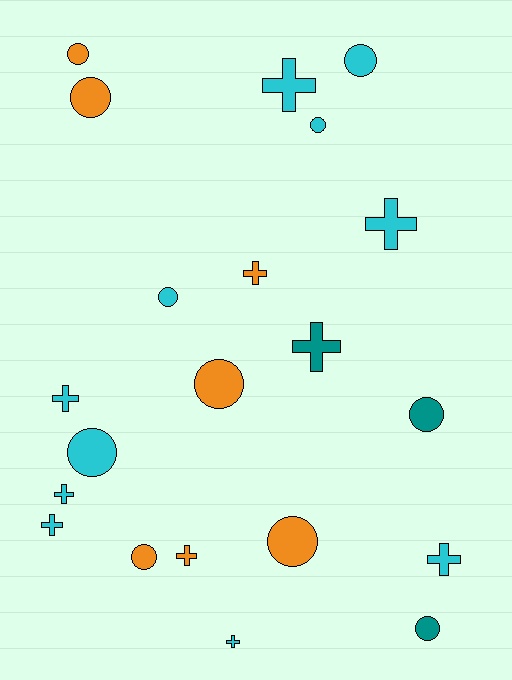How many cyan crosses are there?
There are 7 cyan crosses.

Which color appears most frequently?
Cyan, with 11 objects.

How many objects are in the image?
There are 21 objects.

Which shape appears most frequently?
Circle, with 11 objects.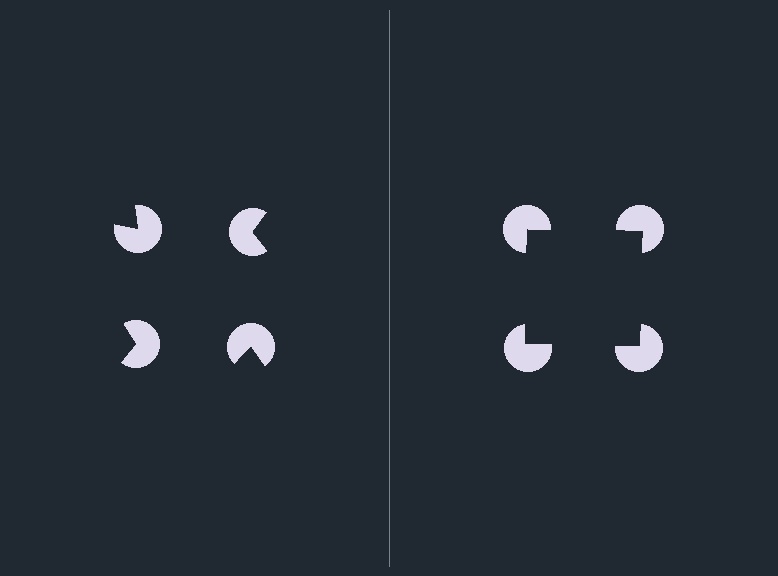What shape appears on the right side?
An illusory square.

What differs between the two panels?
The pac-man discs are positioned identically on both sides; only the wedge orientations differ. On the right they align to a square; on the left they are misaligned.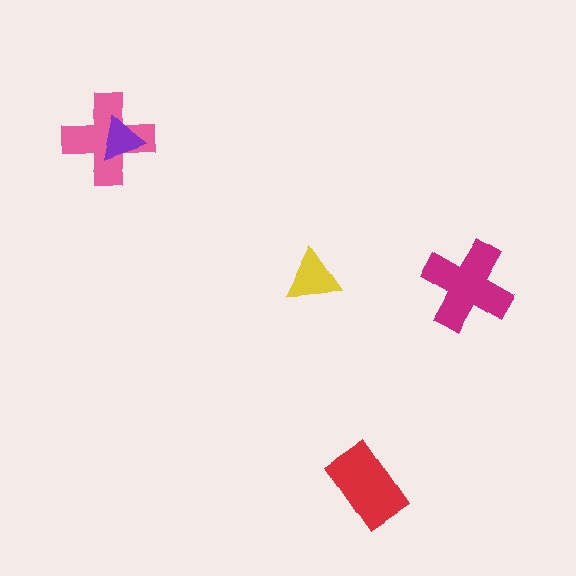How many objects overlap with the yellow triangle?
0 objects overlap with the yellow triangle.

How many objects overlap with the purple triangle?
1 object overlaps with the purple triangle.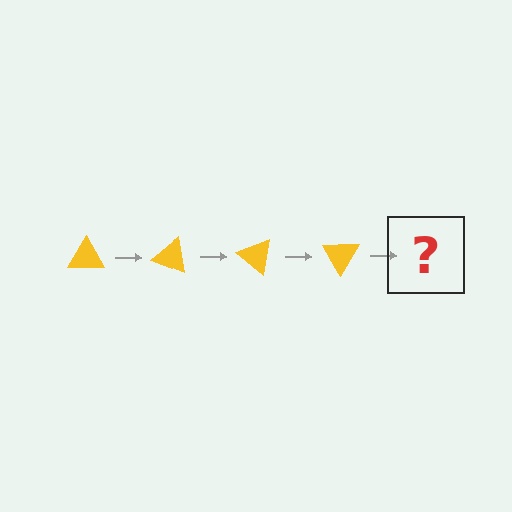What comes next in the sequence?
The next element should be a yellow triangle rotated 80 degrees.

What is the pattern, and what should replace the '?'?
The pattern is that the triangle rotates 20 degrees each step. The '?' should be a yellow triangle rotated 80 degrees.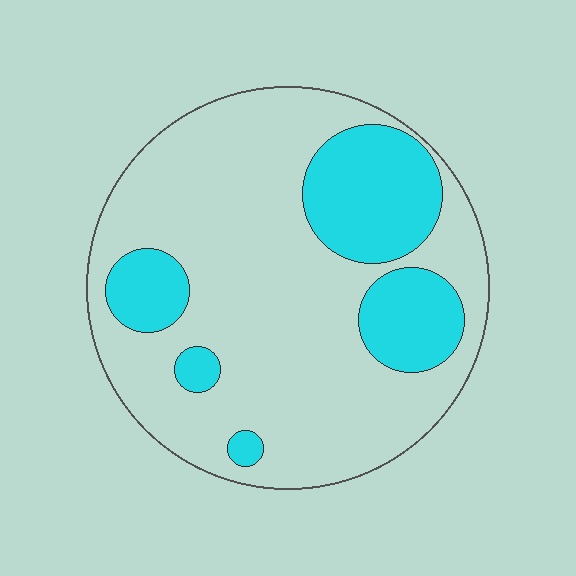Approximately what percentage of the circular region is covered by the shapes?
Approximately 25%.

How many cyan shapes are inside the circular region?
5.